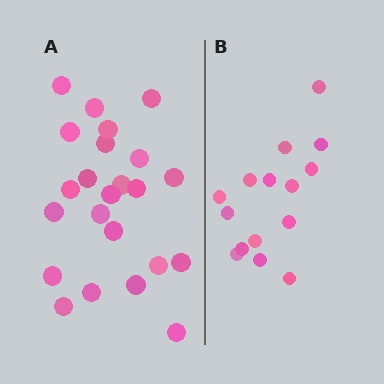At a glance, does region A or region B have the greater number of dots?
Region A (the left region) has more dots.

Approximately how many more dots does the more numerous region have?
Region A has roughly 8 or so more dots than region B.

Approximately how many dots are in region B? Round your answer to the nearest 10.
About 20 dots. (The exact count is 15, which rounds to 20.)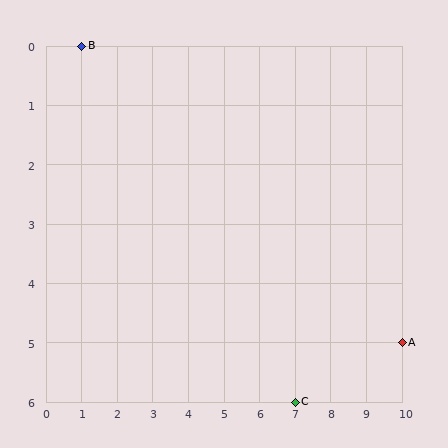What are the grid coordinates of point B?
Point B is at grid coordinates (1, 0).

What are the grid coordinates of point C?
Point C is at grid coordinates (7, 6).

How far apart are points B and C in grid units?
Points B and C are 6 columns and 6 rows apart (about 8.5 grid units diagonally).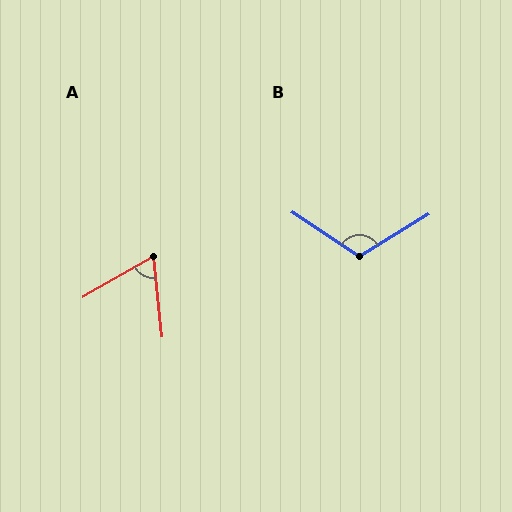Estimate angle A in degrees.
Approximately 66 degrees.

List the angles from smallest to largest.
A (66°), B (115°).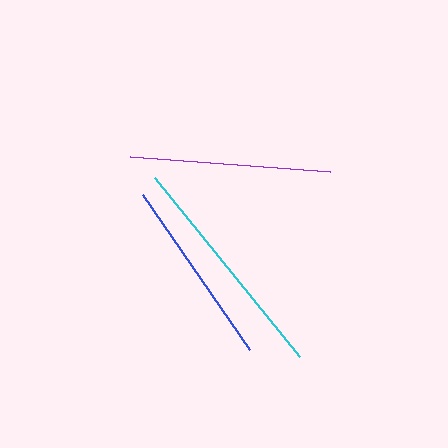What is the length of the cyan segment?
The cyan segment is approximately 230 pixels long.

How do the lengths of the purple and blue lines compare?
The purple and blue lines are approximately the same length.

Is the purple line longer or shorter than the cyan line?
The cyan line is longer than the purple line.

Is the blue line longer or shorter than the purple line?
The purple line is longer than the blue line.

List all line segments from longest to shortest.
From longest to shortest: cyan, purple, blue.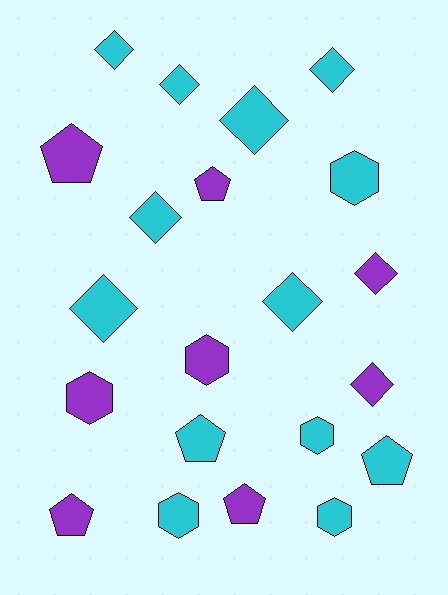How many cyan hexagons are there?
There are 4 cyan hexagons.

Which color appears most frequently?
Cyan, with 13 objects.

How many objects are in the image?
There are 21 objects.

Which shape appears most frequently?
Diamond, with 9 objects.